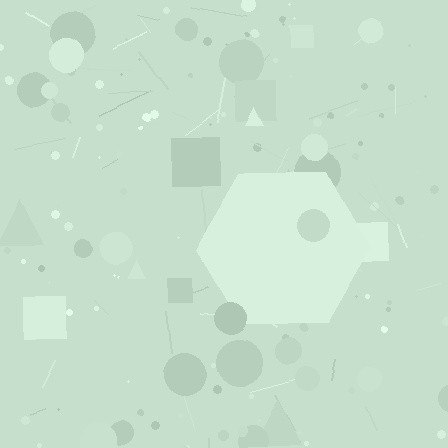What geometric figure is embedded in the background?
A hexagon is embedded in the background.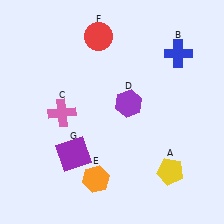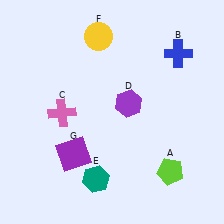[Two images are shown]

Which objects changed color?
A changed from yellow to lime. E changed from orange to teal. F changed from red to yellow.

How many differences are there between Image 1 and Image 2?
There are 3 differences between the two images.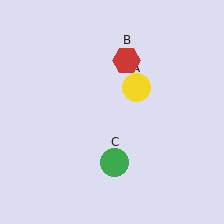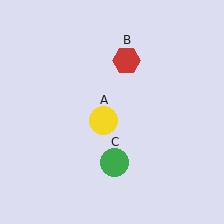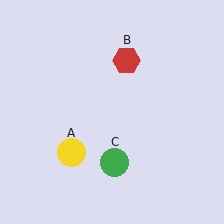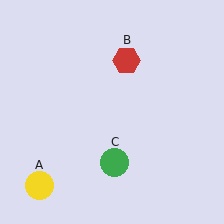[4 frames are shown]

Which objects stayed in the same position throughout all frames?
Red hexagon (object B) and green circle (object C) remained stationary.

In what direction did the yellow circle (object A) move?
The yellow circle (object A) moved down and to the left.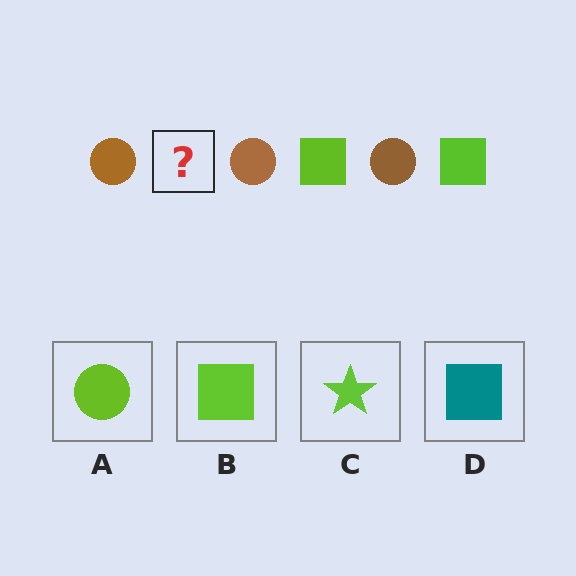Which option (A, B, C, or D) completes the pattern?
B.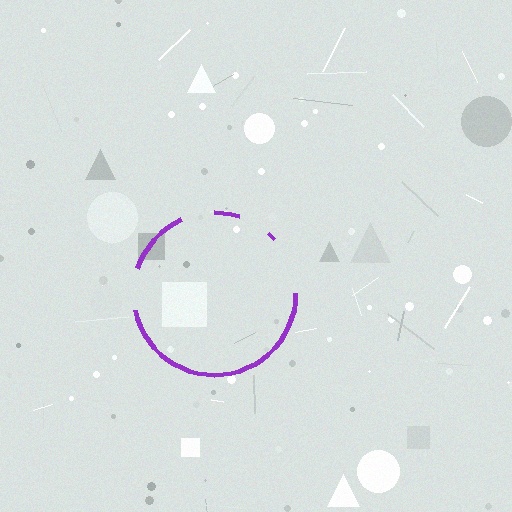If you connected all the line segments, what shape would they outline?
They would outline a circle.